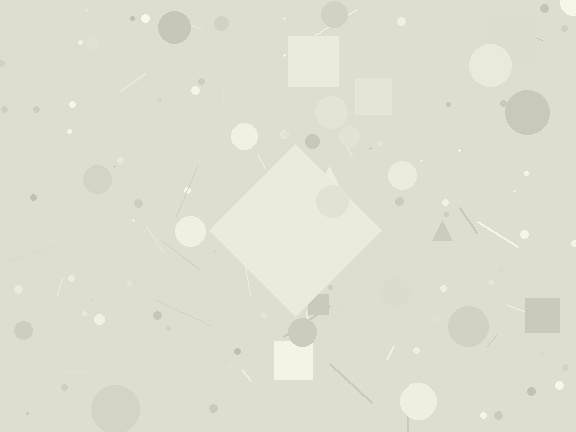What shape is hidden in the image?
A diamond is hidden in the image.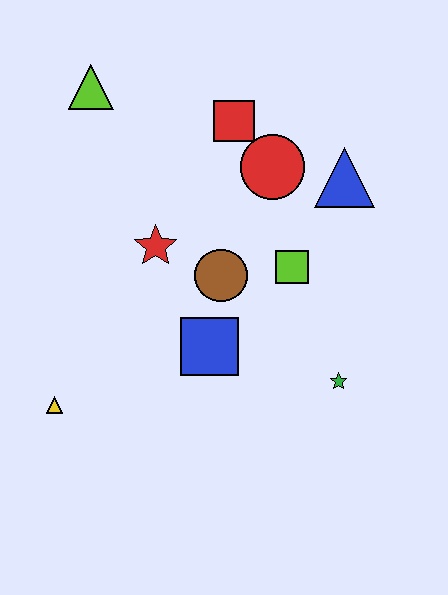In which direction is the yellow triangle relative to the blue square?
The yellow triangle is to the left of the blue square.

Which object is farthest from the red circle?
The yellow triangle is farthest from the red circle.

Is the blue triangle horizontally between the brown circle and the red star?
No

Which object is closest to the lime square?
The brown circle is closest to the lime square.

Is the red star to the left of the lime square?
Yes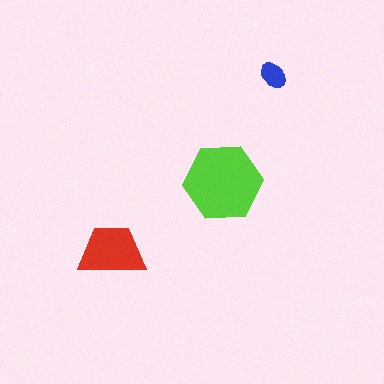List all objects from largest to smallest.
The lime hexagon, the red trapezoid, the blue ellipse.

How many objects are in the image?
There are 3 objects in the image.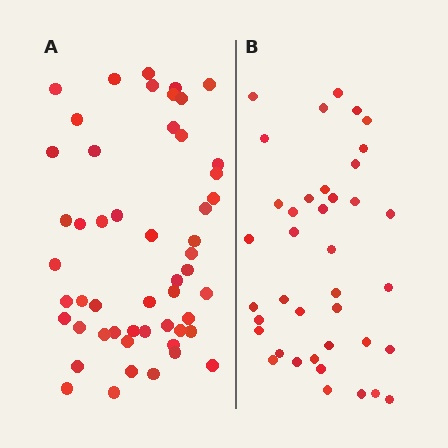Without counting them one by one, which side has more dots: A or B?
Region A (the left region) has more dots.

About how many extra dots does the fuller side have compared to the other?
Region A has approximately 15 more dots than region B.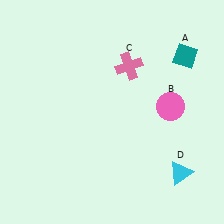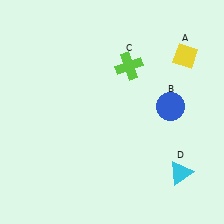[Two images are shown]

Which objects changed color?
A changed from teal to yellow. B changed from pink to blue. C changed from pink to lime.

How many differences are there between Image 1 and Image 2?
There are 3 differences between the two images.